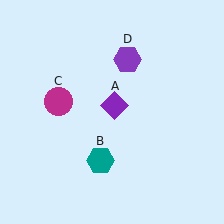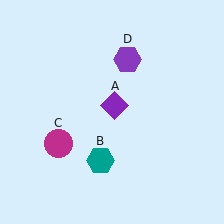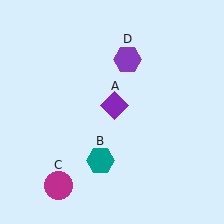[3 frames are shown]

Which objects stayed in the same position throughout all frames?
Purple diamond (object A) and teal hexagon (object B) and purple hexagon (object D) remained stationary.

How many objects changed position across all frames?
1 object changed position: magenta circle (object C).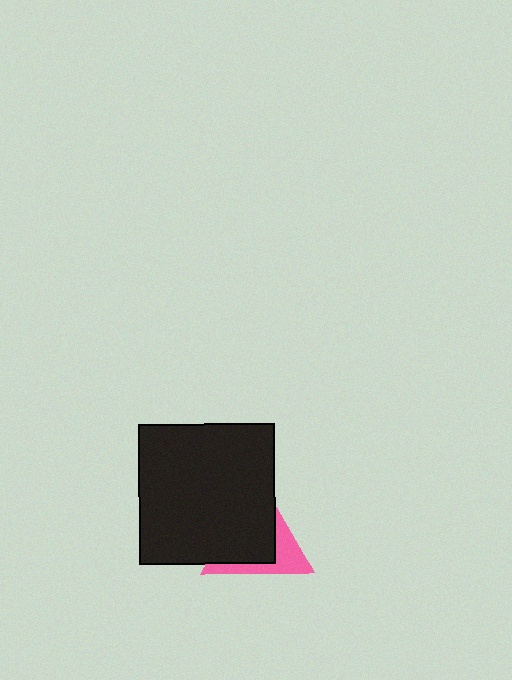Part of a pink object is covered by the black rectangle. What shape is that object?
It is a triangle.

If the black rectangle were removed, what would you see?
You would see the complete pink triangle.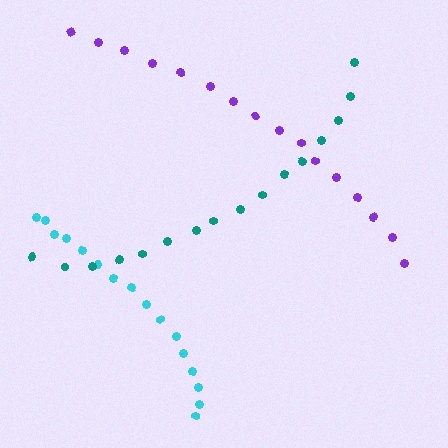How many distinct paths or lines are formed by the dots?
There are 3 distinct paths.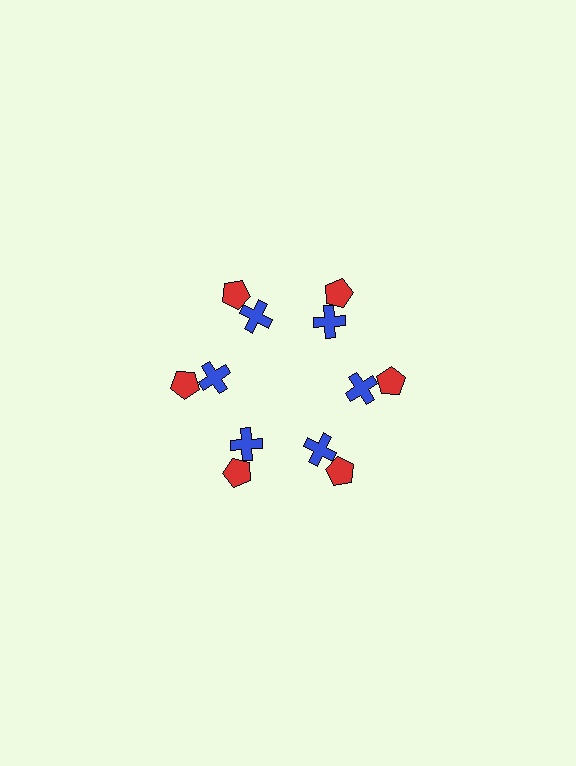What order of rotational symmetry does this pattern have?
This pattern has 6-fold rotational symmetry.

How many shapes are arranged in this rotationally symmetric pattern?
There are 12 shapes, arranged in 6 groups of 2.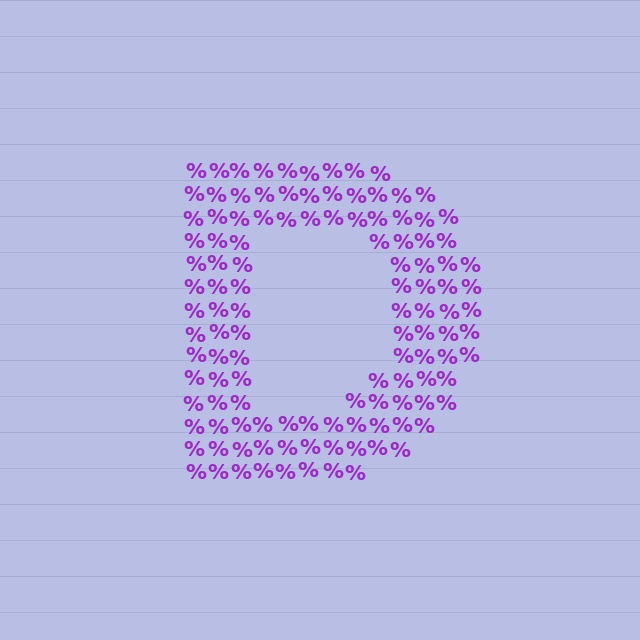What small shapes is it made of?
It is made of small percent signs.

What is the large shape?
The large shape is the letter D.